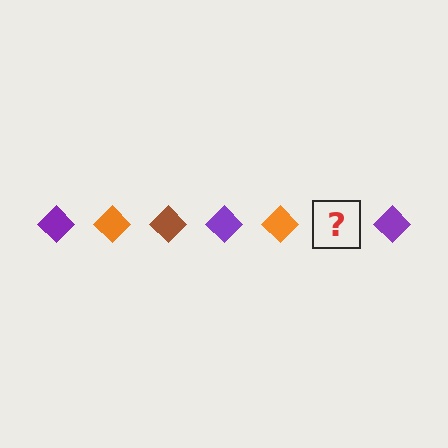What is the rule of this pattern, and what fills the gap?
The rule is that the pattern cycles through purple, orange, brown diamonds. The gap should be filled with a brown diamond.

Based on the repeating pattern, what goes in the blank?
The blank should be a brown diamond.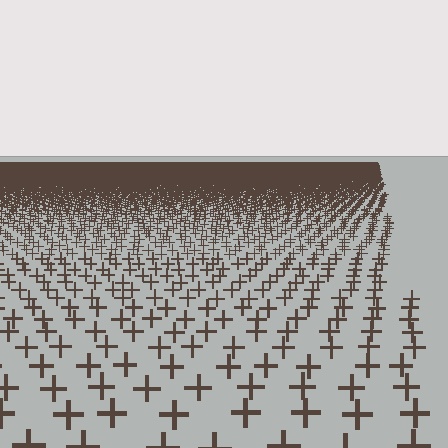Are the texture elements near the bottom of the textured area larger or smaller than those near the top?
Larger. Near the bottom, elements are closer to the viewer and appear at a bigger on-screen size.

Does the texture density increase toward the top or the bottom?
Density increases toward the top.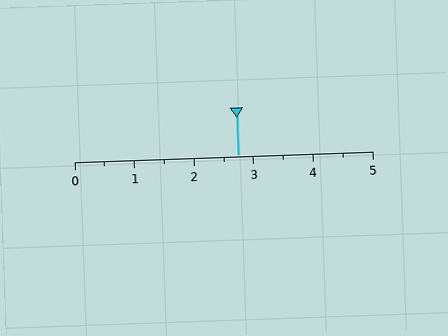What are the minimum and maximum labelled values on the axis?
The axis runs from 0 to 5.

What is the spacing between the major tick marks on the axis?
The major ticks are spaced 1 apart.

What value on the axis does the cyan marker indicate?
The marker indicates approximately 2.8.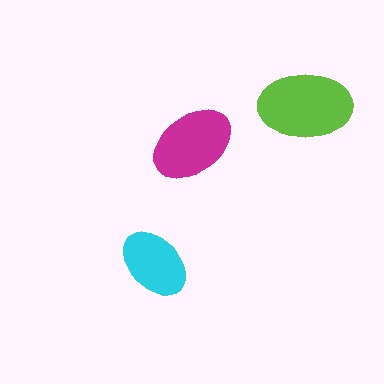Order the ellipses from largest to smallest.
the lime one, the magenta one, the cyan one.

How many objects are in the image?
There are 3 objects in the image.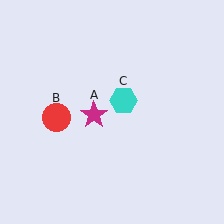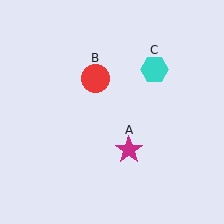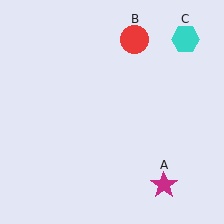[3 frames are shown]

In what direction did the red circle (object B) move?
The red circle (object B) moved up and to the right.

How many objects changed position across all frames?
3 objects changed position: magenta star (object A), red circle (object B), cyan hexagon (object C).